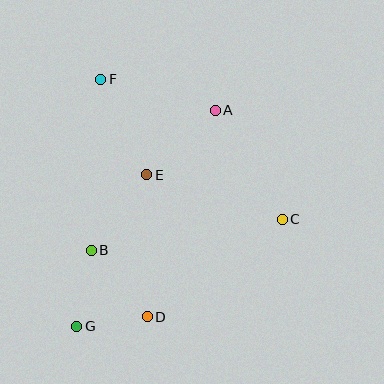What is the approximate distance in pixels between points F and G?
The distance between F and G is approximately 248 pixels.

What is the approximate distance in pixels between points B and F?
The distance between B and F is approximately 171 pixels.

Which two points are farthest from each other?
Points A and G are farthest from each other.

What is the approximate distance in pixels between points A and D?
The distance between A and D is approximately 217 pixels.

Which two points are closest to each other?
Points D and G are closest to each other.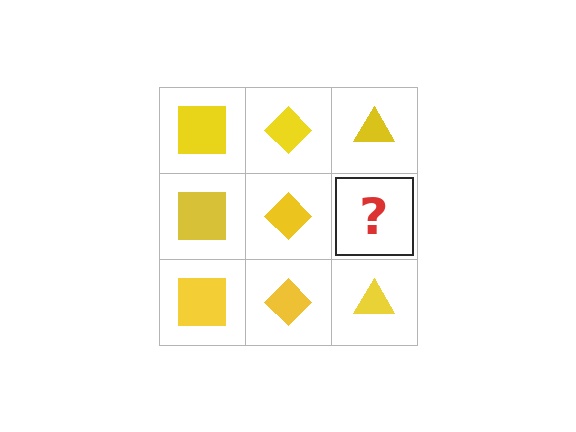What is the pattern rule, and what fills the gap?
The rule is that each column has a consistent shape. The gap should be filled with a yellow triangle.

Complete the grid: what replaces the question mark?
The question mark should be replaced with a yellow triangle.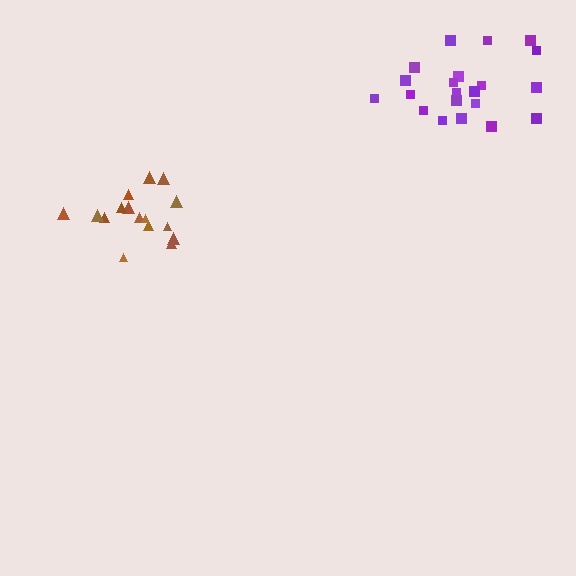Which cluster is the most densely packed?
Brown.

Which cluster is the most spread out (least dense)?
Purple.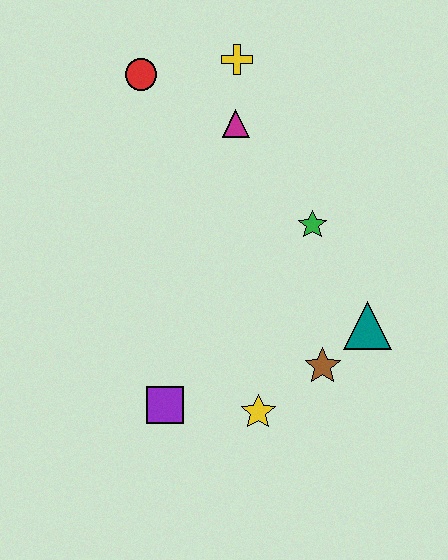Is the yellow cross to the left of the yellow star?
Yes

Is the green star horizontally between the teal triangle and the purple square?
Yes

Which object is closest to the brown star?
The teal triangle is closest to the brown star.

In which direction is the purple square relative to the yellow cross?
The purple square is below the yellow cross.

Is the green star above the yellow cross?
No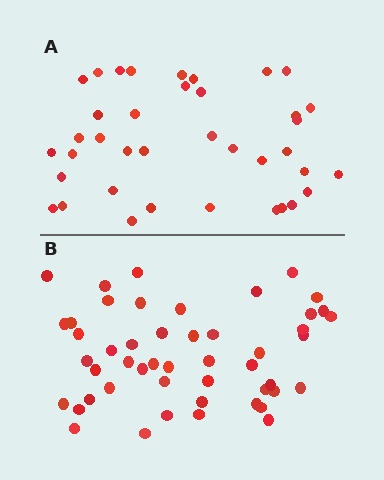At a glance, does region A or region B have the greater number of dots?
Region B (the bottom region) has more dots.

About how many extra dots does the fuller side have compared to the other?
Region B has roughly 12 or so more dots than region A.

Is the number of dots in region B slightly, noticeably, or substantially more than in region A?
Region B has noticeably more, but not dramatically so. The ratio is roughly 1.3 to 1.